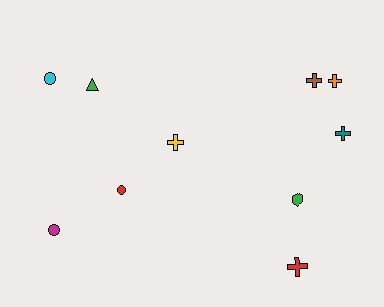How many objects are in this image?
There are 10 objects.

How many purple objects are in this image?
There are no purple objects.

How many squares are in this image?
There are no squares.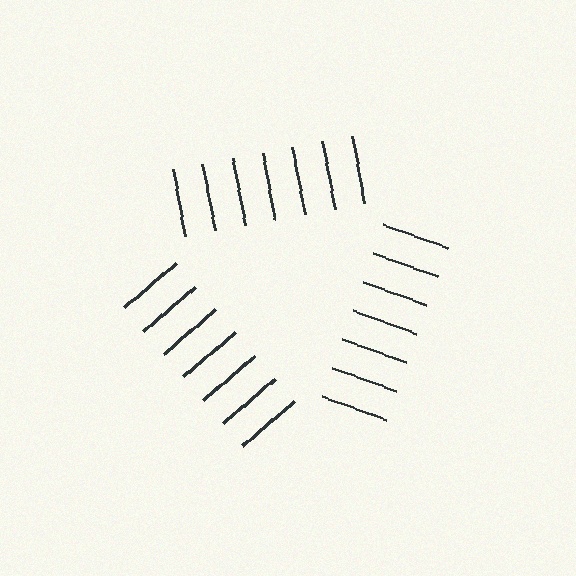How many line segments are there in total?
21 — 7 along each of the 3 edges.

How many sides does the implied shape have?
3 sides — the line-ends trace a triangle.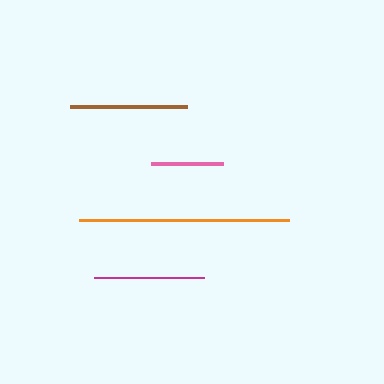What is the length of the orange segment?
The orange segment is approximately 210 pixels long.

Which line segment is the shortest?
The pink line is the shortest at approximately 72 pixels.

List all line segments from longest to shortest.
From longest to shortest: orange, brown, magenta, pink.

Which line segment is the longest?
The orange line is the longest at approximately 210 pixels.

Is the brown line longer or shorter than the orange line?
The orange line is longer than the brown line.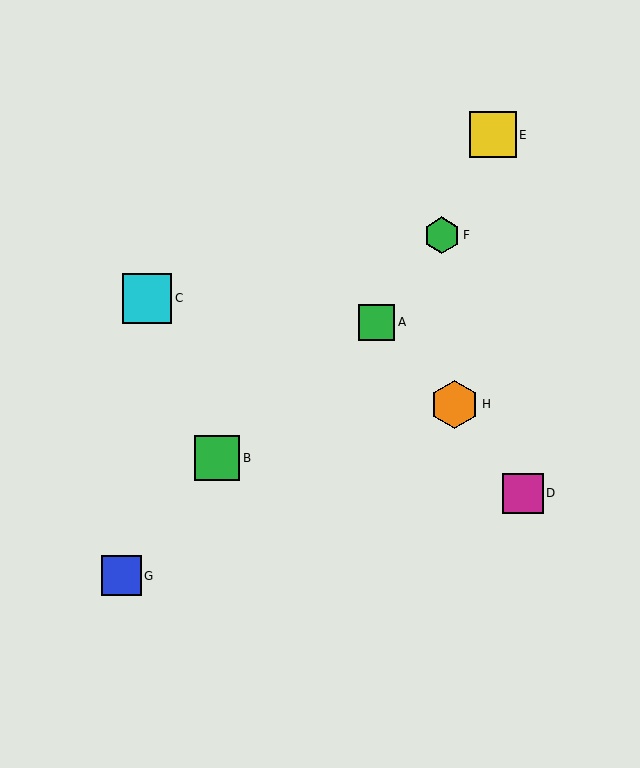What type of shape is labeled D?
Shape D is a magenta square.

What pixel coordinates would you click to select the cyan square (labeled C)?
Click at (147, 298) to select the cyan square C.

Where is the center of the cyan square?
The center of the cyan square is at (147, 298).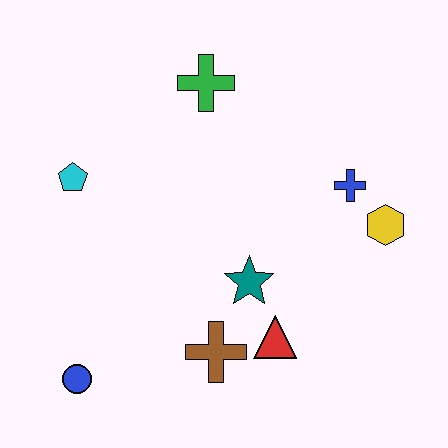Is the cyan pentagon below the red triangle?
No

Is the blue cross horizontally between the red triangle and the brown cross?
No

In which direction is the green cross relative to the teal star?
The green cross is above the teal star.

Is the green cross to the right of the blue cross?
No